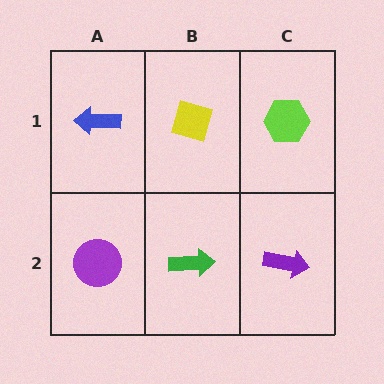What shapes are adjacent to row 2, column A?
A blue arrow (row 1, column A), a green arrow (row 2, column B).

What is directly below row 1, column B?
A green arrow.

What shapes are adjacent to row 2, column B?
A yellow square (row 1, column B), a purple circle (row 2, column A), a purple arrow (row 2, column C).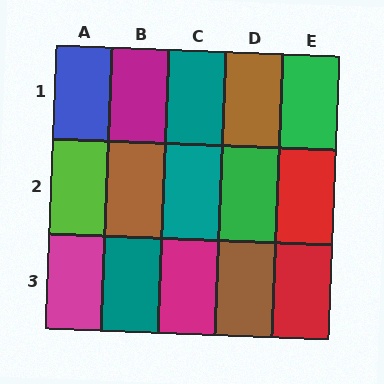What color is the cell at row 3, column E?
Red.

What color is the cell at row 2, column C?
Teal.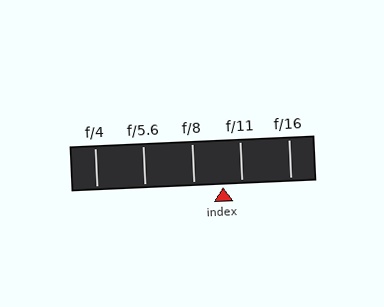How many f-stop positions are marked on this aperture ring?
There are 5 f-stop positions marked.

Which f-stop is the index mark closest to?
The index mark is closest to f/11.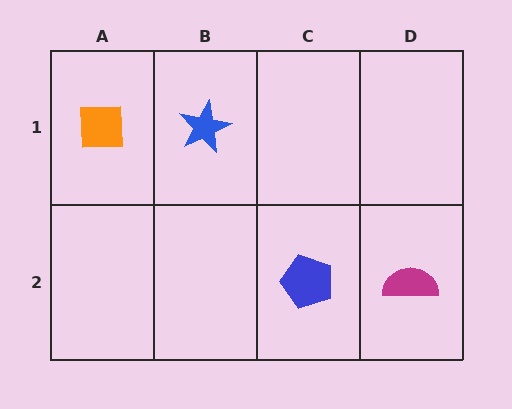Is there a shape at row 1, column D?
No, that cell is empty.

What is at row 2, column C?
A blue pentagon.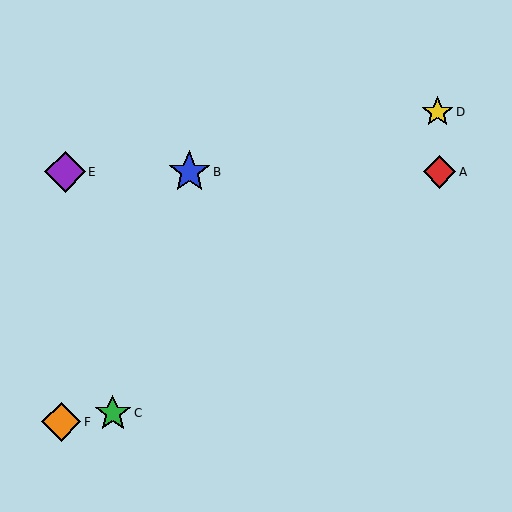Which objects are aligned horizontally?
Objects A, B, E are aligned horizontally.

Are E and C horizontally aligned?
No, E is at y≈172 and C is at y≈413.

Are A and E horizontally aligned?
Yes, both are at y≈172.